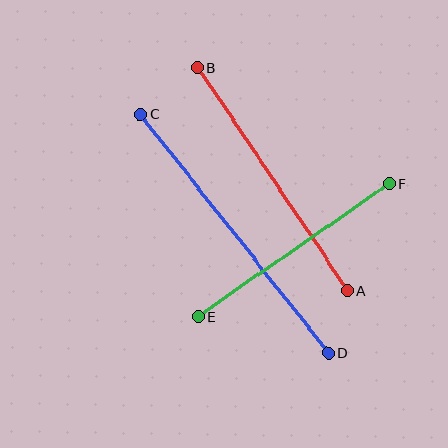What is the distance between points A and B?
The distance is approximately 269 pixels.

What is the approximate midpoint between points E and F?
The midpoint is at approximately (293, 250) pixels.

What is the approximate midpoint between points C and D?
The midpoint is at approximately (234, 233) pixels.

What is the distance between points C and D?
The distance is approximately 304 pixels.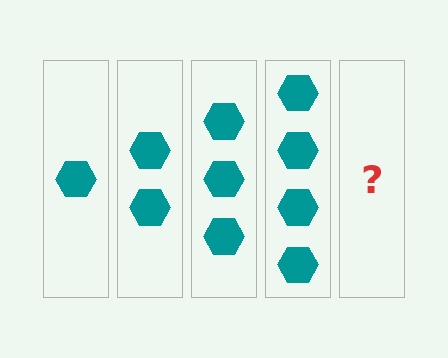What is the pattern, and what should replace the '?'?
The pattern is that each step adds one more hexagon. The '?' should be 5 hexagons.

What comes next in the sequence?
The next element should be 5 hexagons.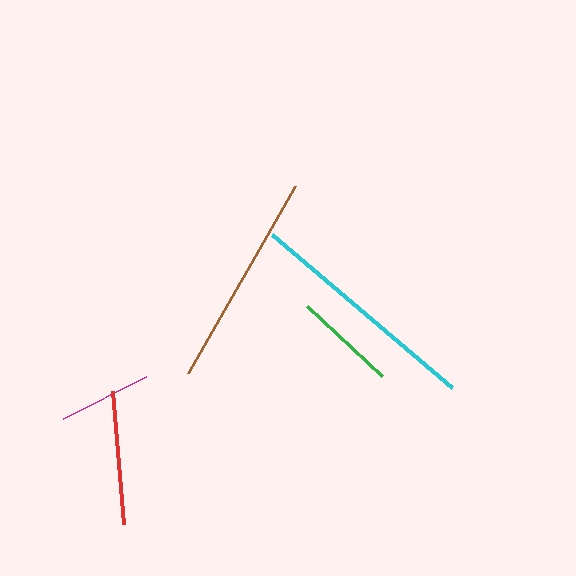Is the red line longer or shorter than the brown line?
The brown line is longer than the red line.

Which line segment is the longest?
The cyan line is the longest at approximately 236 pixels.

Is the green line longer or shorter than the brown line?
The brown line is longer than the green line.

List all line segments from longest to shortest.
From longest to shortest: cyan, brown, red, green, magenta.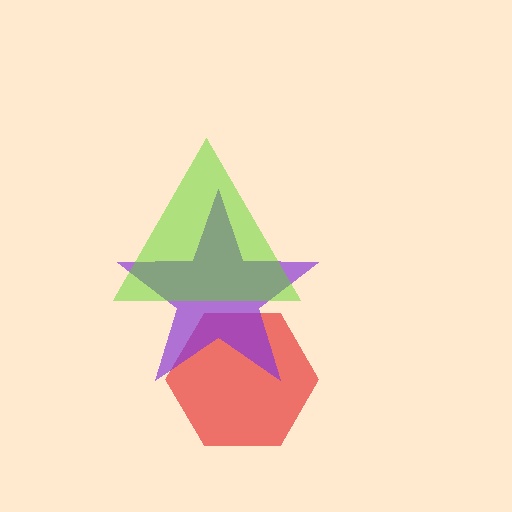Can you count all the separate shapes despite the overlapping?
Yes, there are 3 separate shapes.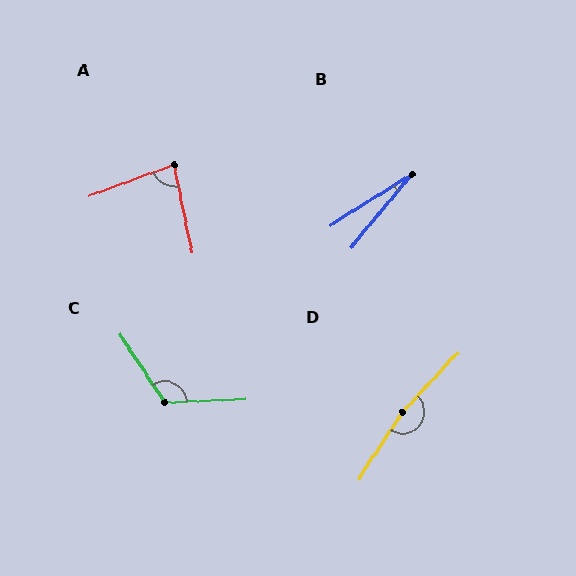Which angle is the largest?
D, at approximately 170 degrees.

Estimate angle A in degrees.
Approximately 82 degrees.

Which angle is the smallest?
B, at approximately 18 degrees.